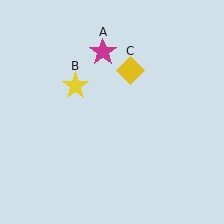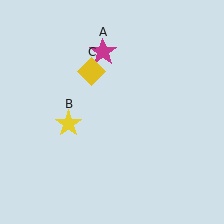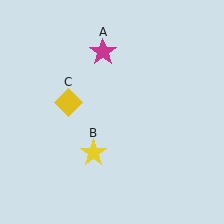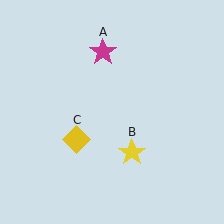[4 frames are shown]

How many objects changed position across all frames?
2 objects changed position: yellow star (object B), yellow diamond (object C).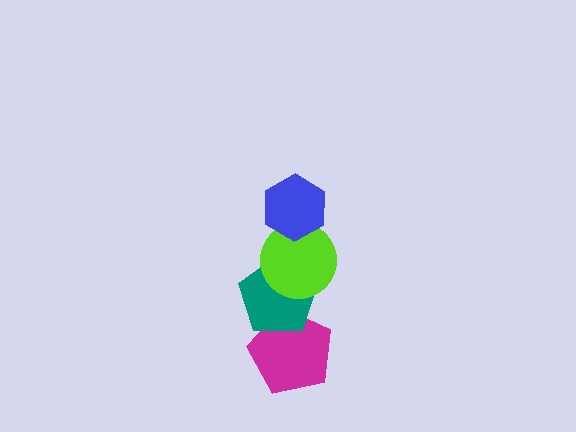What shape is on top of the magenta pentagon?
The teal pentagon is on top of the magenta pentagon.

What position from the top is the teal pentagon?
The teal pentagon is 3rd from the top.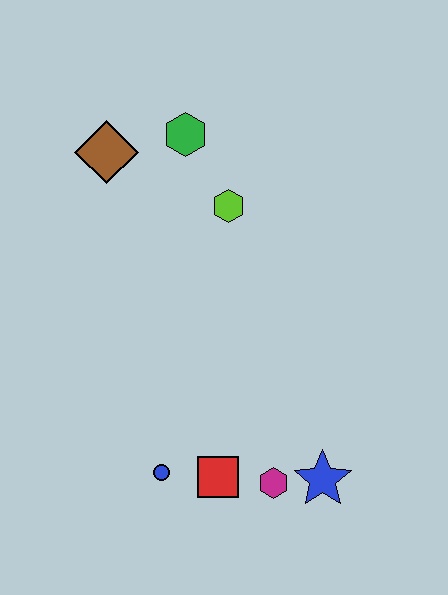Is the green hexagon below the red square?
No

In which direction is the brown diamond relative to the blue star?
The brown diamond is above the blue star.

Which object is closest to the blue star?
The magenta hexagon is closest to the blue star.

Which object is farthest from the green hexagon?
The blue star is farthest from the green hexagon.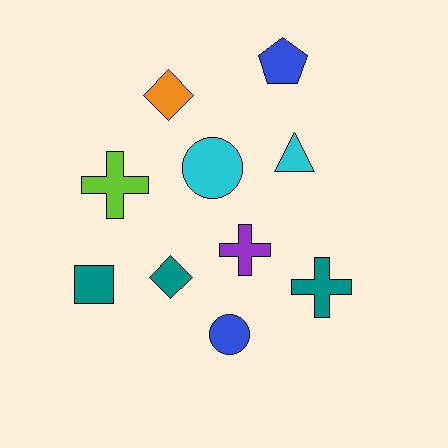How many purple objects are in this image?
There is 1 purple object.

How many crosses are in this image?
There are 3 crosses.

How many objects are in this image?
There are 10 objects.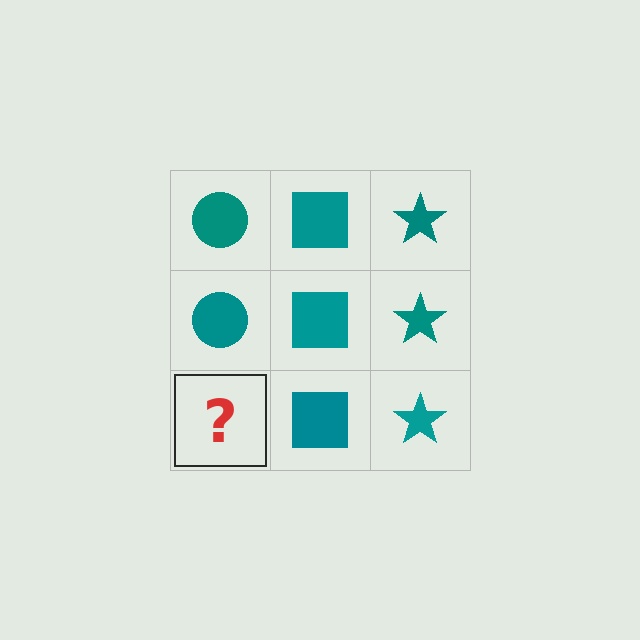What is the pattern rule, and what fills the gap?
The rule is that each column has a consistent shape. The gap should be filled with a teal circle.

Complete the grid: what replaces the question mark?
The question mark should be replaced with a teal circle.